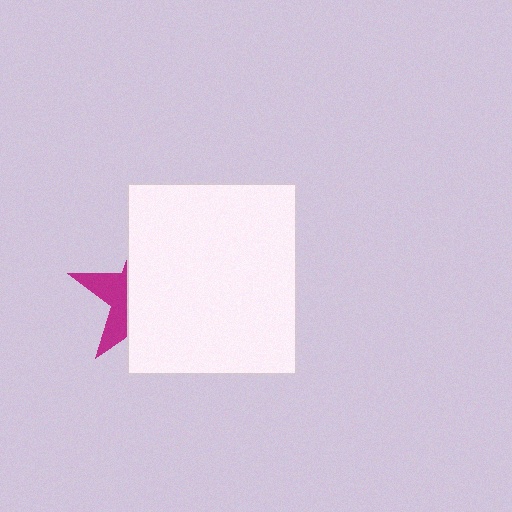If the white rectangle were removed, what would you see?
You would see the complete magenta star.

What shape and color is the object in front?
The object in front is a white rectangle.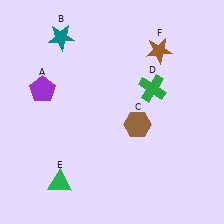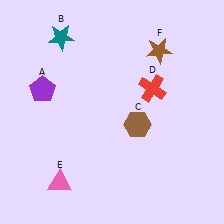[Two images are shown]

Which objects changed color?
D changed from green to red. E changed from green to pink.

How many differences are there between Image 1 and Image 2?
There are 2 differences between the two images.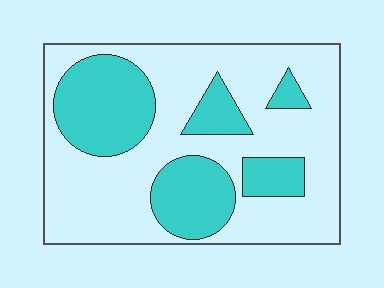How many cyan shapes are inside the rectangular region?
5.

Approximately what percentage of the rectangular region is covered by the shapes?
Approximately 35%.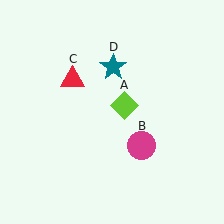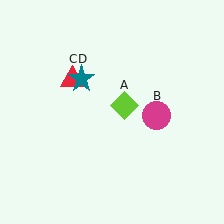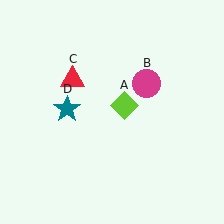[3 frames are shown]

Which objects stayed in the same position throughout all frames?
Lime diamond (object A) and red triangle (object C) remained stationary.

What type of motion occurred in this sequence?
The magenta circle (object B), teal star (object D) rotated counterclockwise around the center of the scene.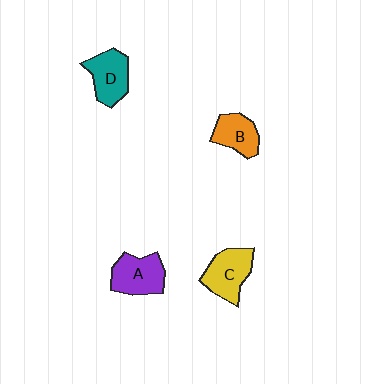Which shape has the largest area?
Shape C (yellow).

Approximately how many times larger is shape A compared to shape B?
Approximately 1.2 times.